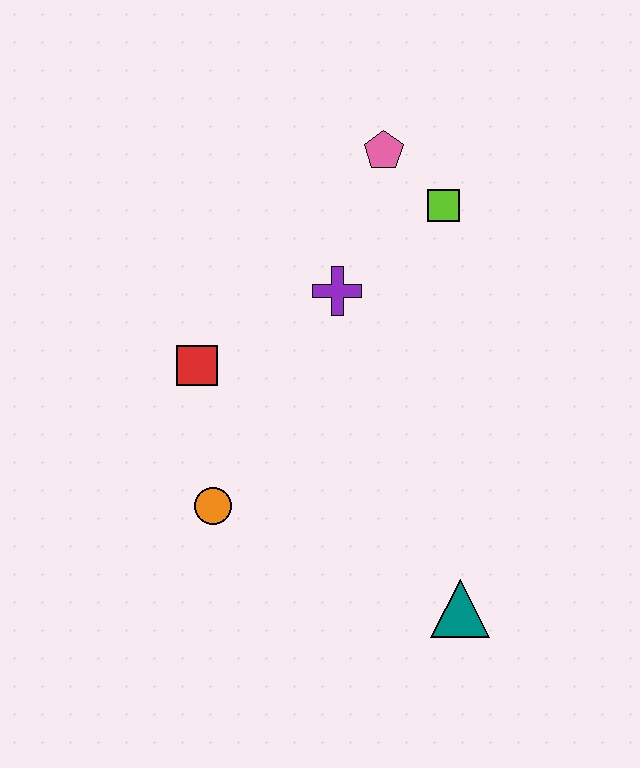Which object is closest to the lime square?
The pink pentagon is closest to the lime square.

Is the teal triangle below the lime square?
Yes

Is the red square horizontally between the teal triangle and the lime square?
No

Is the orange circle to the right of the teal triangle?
No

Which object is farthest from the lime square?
The teal triangle is farthest from the lime square.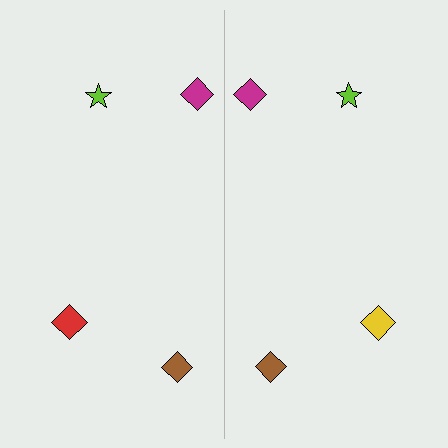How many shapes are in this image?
There are 8 shapes in this image.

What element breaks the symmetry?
The yellow diamond on the right side breaks the symmetry — its mirror counterpart is red.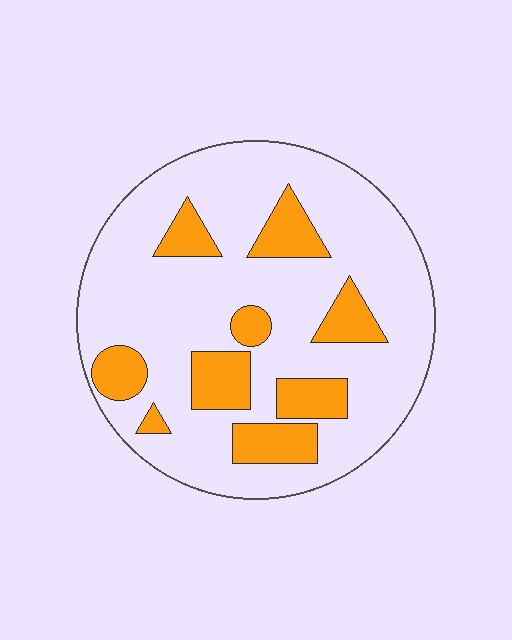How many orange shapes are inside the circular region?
9.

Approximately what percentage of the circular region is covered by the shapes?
Approximately 20%.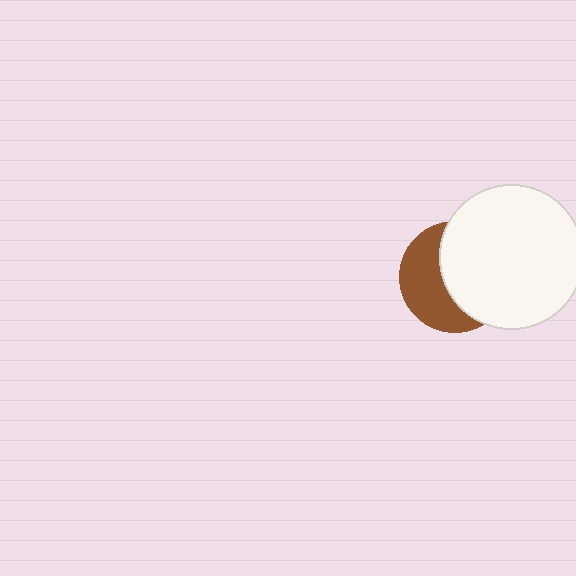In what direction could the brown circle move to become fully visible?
The brown circle could move left. That would shift it out from behind the white circle entirely.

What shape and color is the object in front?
The object in front is a white circle.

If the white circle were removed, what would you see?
You would see the complete brown circle.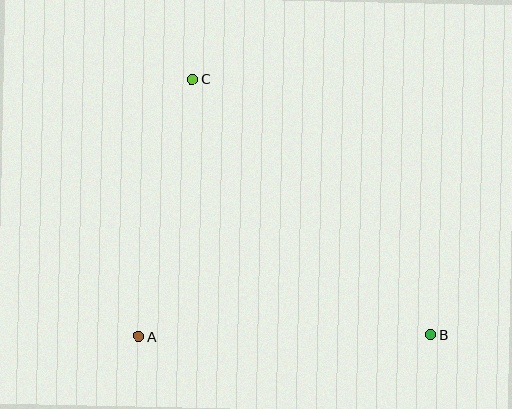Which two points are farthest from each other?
Points B and C are farthest from each other.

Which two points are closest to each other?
Points A and C are closest to each other.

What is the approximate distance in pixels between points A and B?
The distance between A and B is approximately 292 pixels.